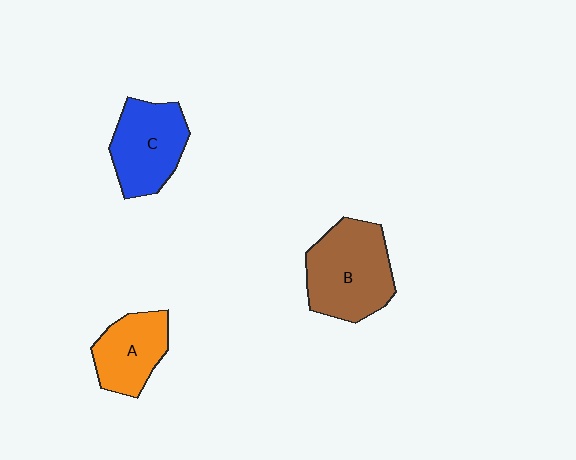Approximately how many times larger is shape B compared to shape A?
Approximately 1.5 times.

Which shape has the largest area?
Shape B (brown).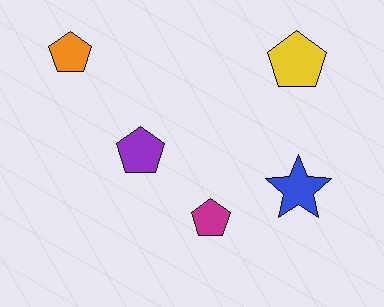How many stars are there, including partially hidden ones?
There is 1 star.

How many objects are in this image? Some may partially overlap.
There are 5 objects.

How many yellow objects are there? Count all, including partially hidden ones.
There is 1 yellow object.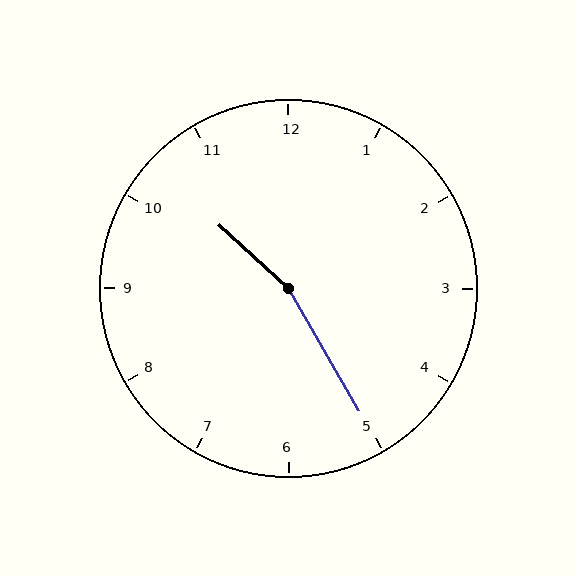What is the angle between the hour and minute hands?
Approximately 162 degrees.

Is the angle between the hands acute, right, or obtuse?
It is obtuse.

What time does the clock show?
10:25.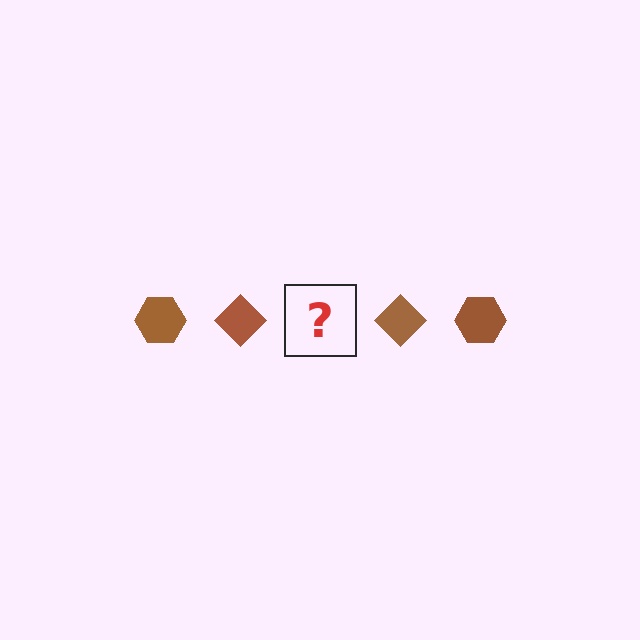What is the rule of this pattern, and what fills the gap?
The rule is that the pattern cycles through hexagon, diamond shapes in brown. The gap should be filled with a brown hexagon.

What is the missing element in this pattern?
The missing element is a brown hexagon.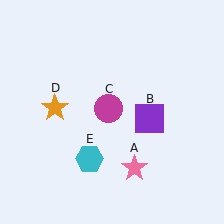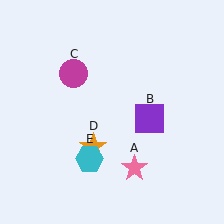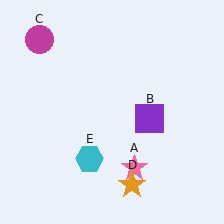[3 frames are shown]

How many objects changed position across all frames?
2 objects changed position: magenta circle (object C), orange star (object D).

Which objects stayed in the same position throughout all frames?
Pink star (object A) and purple square (object B) and cyan hexagon (object E) remained stationary.